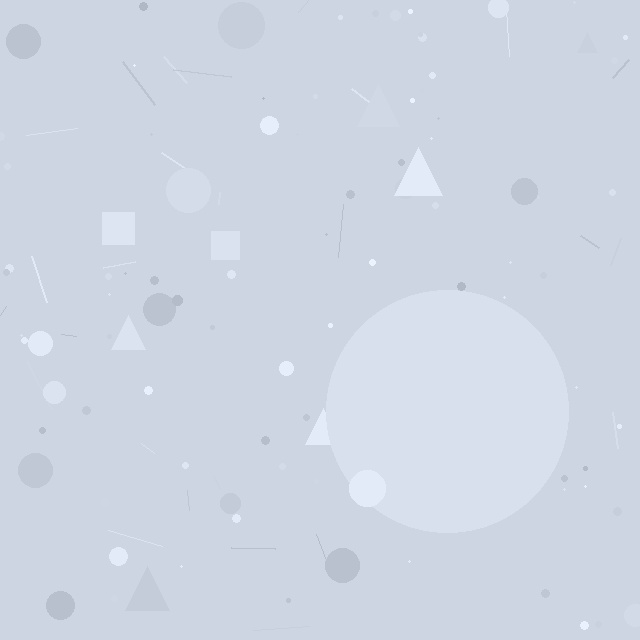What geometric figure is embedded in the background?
A circle is embedded in the background.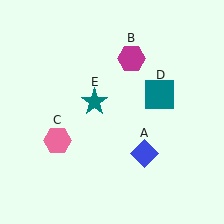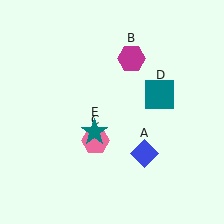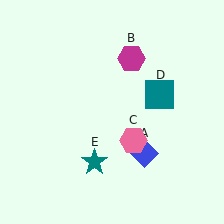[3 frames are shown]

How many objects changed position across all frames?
2 objects changed position: pink hexagon (object C), teal star (object E).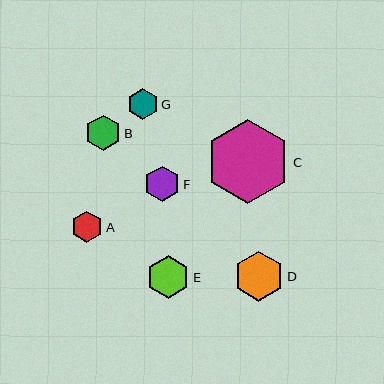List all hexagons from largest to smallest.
From largest to smallest: C, D, E, B, F, A, G.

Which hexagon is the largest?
Hexagon C is the largest with a size of approximately 84 pixels.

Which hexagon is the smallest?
Hexagon G is the smallest with a size of approximately 31 pixels.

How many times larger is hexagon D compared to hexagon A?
Hexagon D is approximately 1.6 times the size of hexagon A.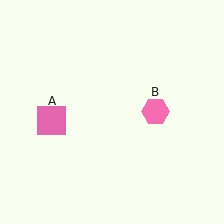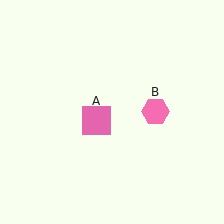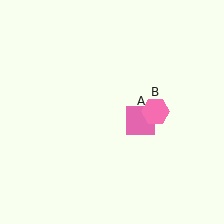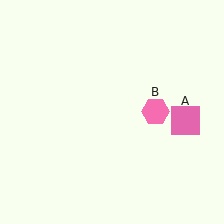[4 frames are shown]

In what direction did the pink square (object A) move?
The pink square (object A) moved right.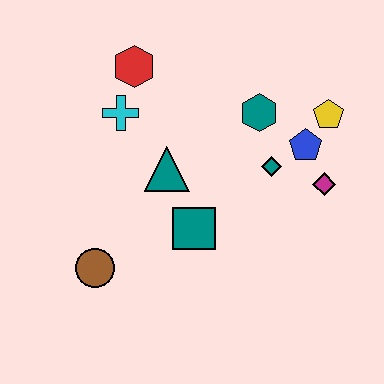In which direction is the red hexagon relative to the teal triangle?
The red hexagon is above the teal triangle.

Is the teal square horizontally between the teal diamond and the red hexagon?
Yes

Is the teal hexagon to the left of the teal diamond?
Yes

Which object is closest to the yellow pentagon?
The blue pentagon is closest to the yellow pentagon.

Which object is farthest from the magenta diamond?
The brown circle is farthest from the magenta diamond.